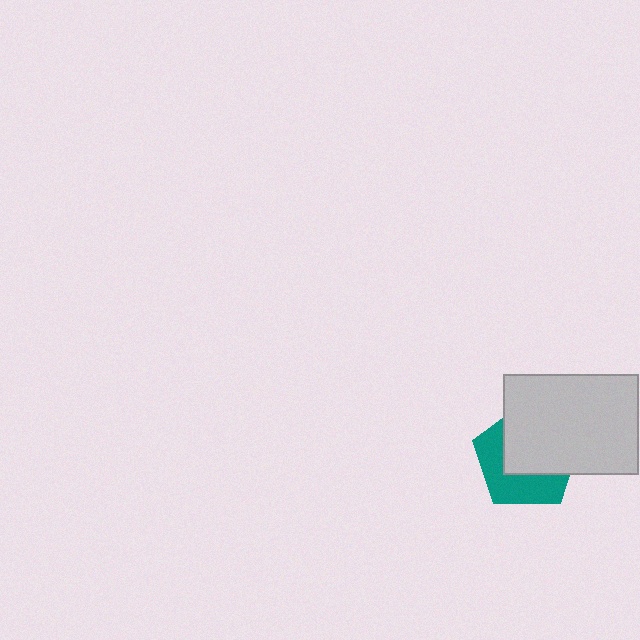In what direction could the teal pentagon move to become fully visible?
The teal pentagon could move toward the lower-left. That would shift it out from behind the light gray rectangle entirely.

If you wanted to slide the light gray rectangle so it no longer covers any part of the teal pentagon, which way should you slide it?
Slide it toward the upper-right — that is the most direct way to separate the two shapes.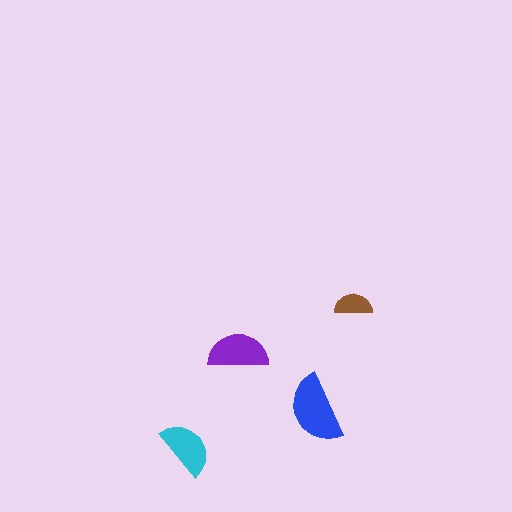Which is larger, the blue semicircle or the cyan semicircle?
The blue one.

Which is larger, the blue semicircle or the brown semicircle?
The blue one.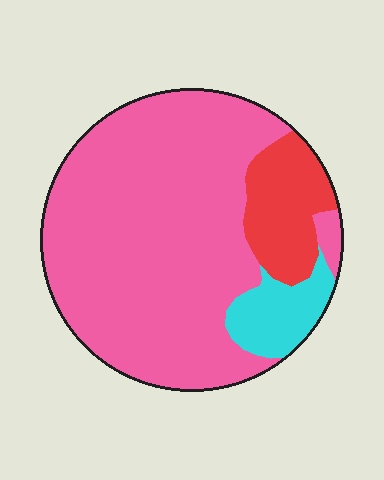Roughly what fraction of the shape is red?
Red takes up less than a quarter of the shape.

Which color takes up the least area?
Cyan, at roughly 10%.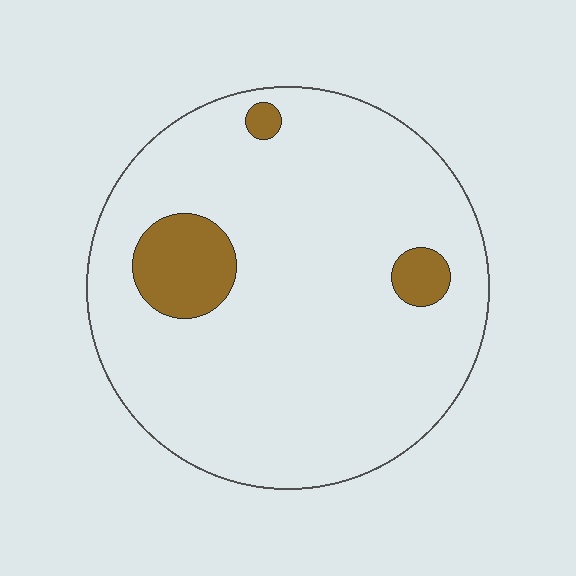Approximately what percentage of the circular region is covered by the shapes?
Approximately 10%.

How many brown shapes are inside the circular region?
3.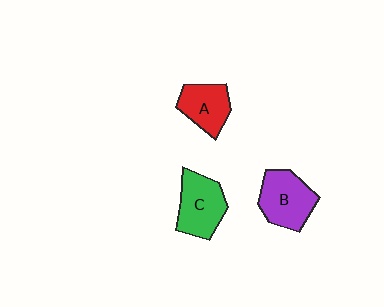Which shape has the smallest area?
Shape A (red).